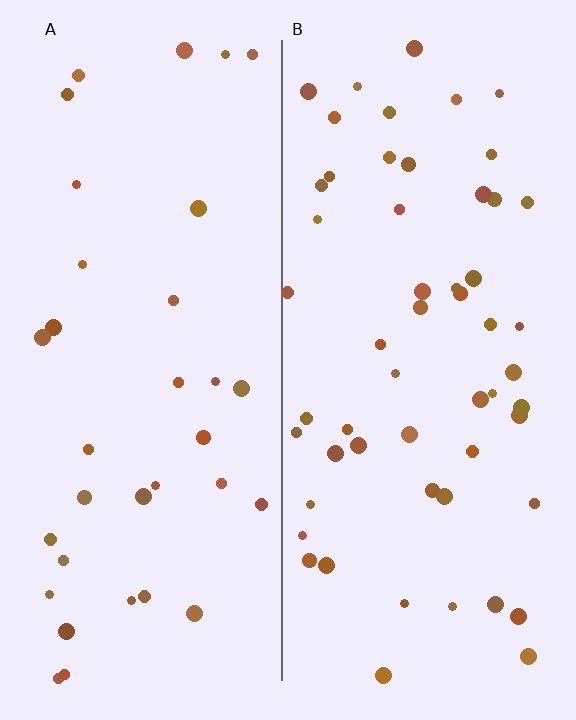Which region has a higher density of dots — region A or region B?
B (the right).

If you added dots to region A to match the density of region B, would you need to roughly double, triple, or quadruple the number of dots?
Approximately double.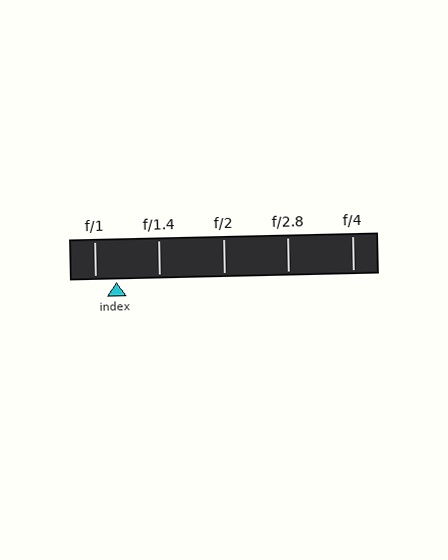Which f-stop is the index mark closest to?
The index mark is closest to f/1.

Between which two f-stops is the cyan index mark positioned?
The index mark is between f/1 and f/1.4.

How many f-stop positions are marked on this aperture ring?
There are 5 f-stop positions marked.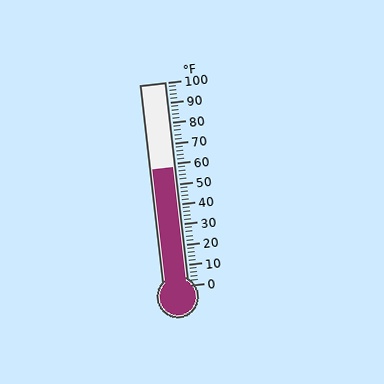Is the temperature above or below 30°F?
The temperature is above 30°F.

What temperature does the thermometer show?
The thermometer shows approximately 58°F.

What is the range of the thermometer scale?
The thermometer scale ranges from 0°F to 100°F.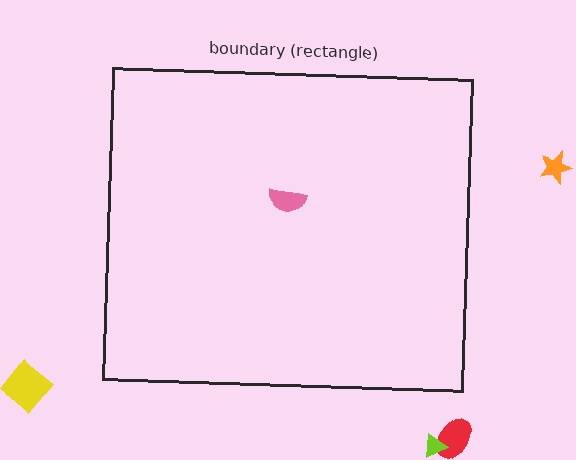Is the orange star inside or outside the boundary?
Outside.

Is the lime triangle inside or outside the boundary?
Outside.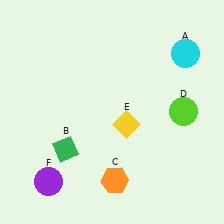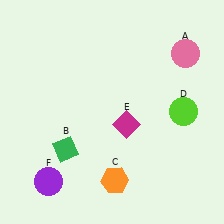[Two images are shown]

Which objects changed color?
A changed from cyan to pink. E changed from yellow to magenta.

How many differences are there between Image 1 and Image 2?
There are 2 differences between the two images.